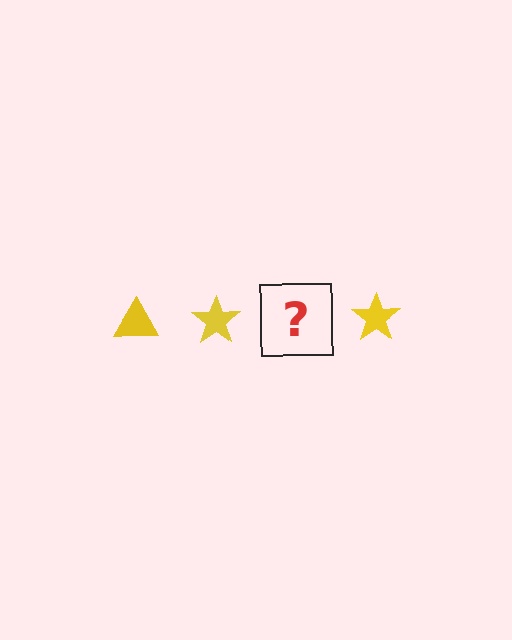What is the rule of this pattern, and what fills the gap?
The rule is that the pattern cycles through triangle, star shapes in yellow. The gap should be filled with a yellow triangle.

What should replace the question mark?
The question mark should be replaced with a yellow triangle.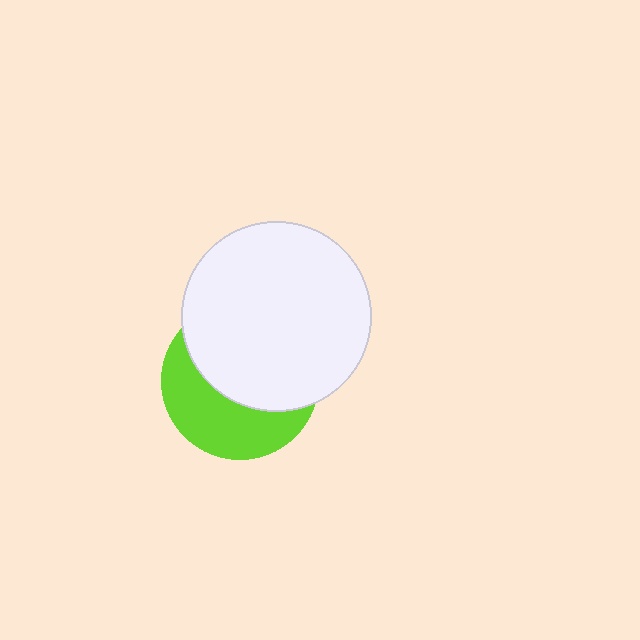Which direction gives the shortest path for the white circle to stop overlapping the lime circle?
Moving up gives the shortest separation.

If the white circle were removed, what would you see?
You would see the complete lime circle.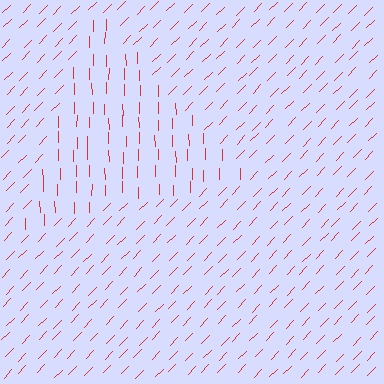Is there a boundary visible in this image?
Yes, there is a texture boundary formed by a change in line orientation.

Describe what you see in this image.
The image is filled with small red line segments. A triangle region in the image has lines oriented differently from the surrounding lines, creating a visible texture boundary.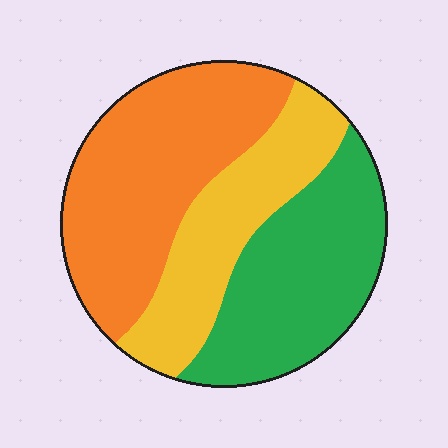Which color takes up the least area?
Yellow, at roughly 25%.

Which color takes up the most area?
Orange, at roughly 40%.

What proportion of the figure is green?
Green covers about 35% of the figure.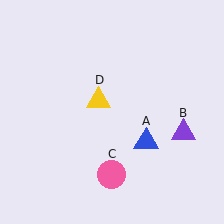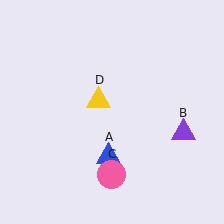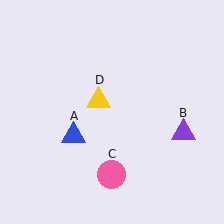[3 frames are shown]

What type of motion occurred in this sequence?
The blue triangle (object A) rotated clockwise around the center of the scene.